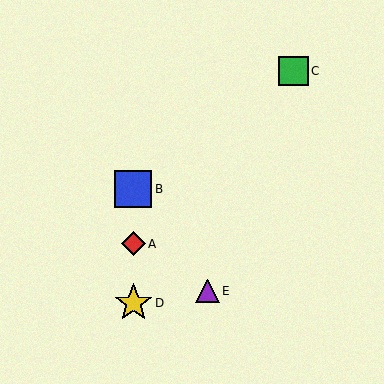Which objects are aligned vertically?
Objects A, B, D are aligned vertically.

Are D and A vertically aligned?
Yes, both are at x≈133.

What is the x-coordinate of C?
Object C is at x≈294.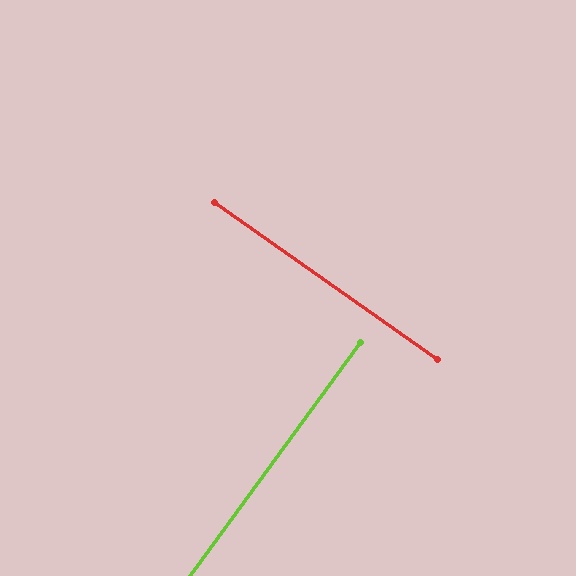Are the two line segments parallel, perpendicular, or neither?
Perpendicular — they meet at approximately 89°.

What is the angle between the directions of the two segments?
Approximately 89 degrees.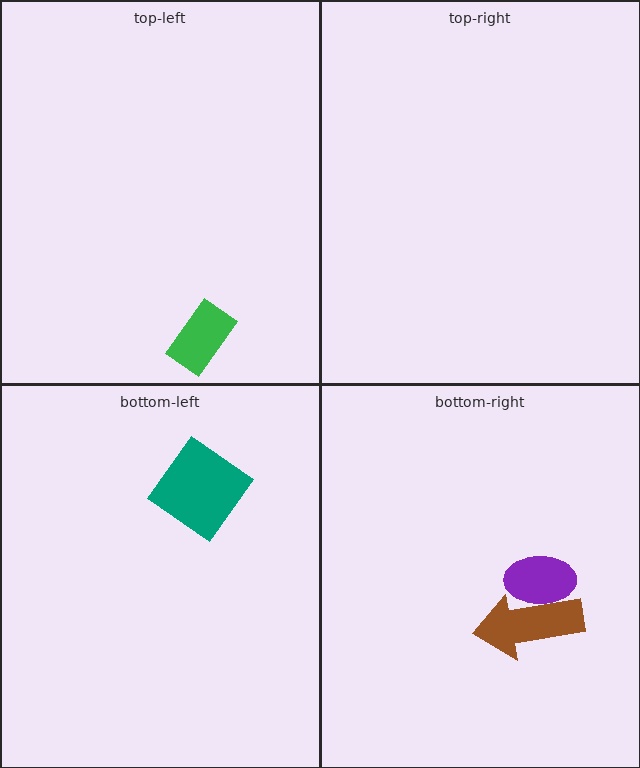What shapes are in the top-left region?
The green rectangle.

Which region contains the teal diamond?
The bottom-left region.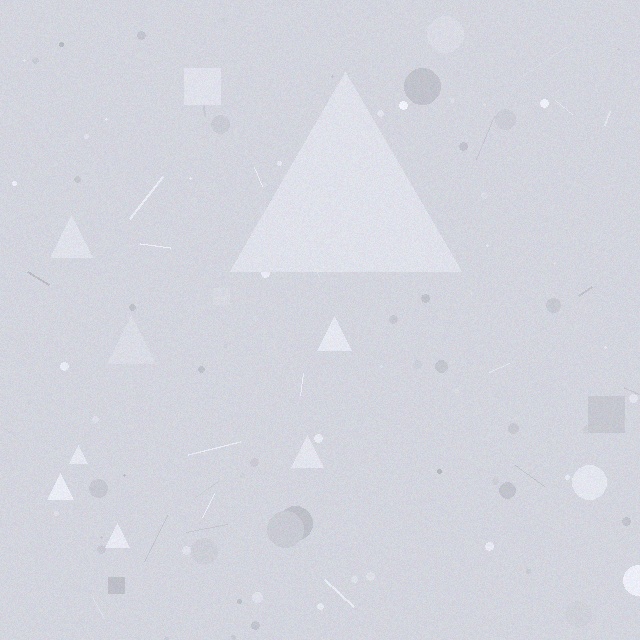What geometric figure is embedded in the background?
A triangle is embedded in the background.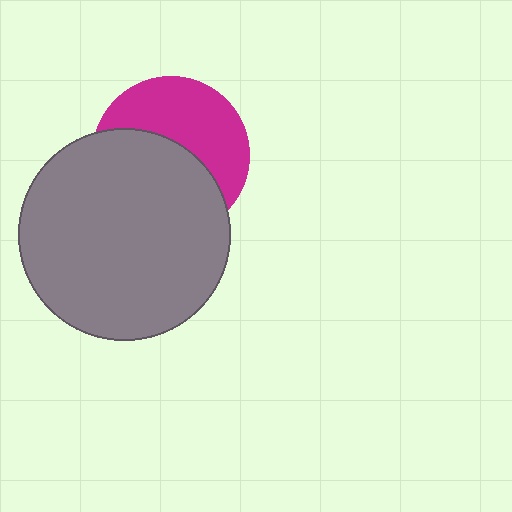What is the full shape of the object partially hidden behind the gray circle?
The partially hidden object is a magenta circle.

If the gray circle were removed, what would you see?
You would see the complete magenta circle.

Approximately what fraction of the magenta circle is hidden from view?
Roughly 53% of the magenta circle is hidden behind the gray circle.